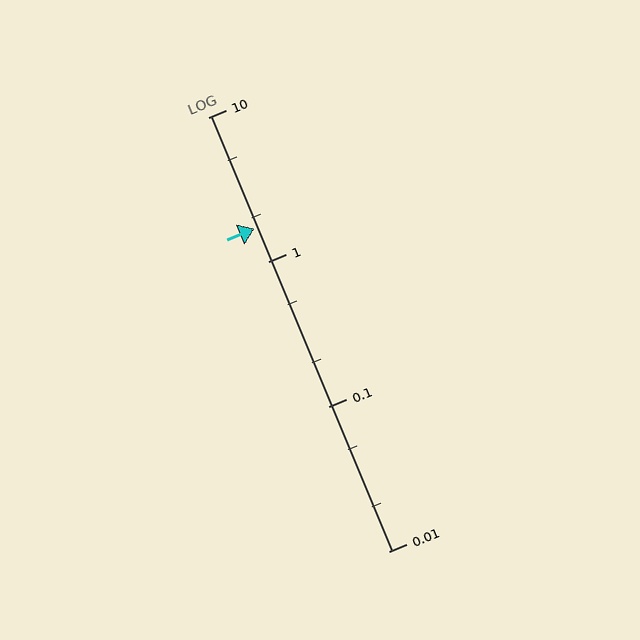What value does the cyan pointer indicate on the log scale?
The pointer indicates approximately 1.7.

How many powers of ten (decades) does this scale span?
The scale spans 3 decades, from 0.01 to 10.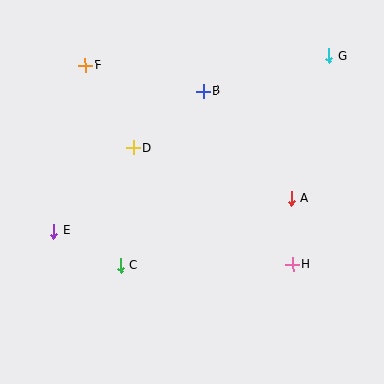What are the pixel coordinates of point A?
Point A is at (291, 198).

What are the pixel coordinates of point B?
Point B is at (204, 91).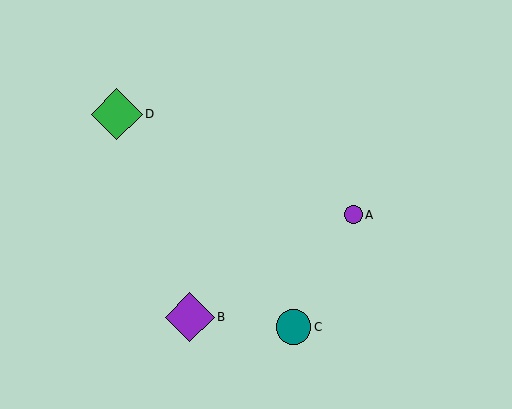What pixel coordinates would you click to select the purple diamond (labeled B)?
Click at (190, 317) to select the purple diamond B.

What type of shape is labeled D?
Shape D is a green diamond.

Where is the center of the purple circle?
The center of the purple circle is at (353, 215).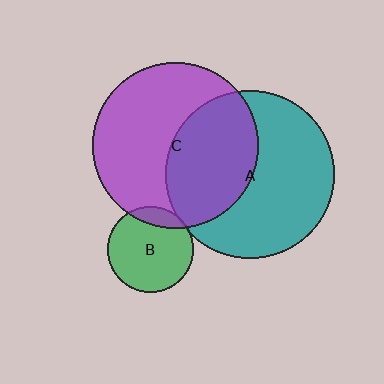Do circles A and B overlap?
Yes.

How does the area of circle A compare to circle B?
Approximately 3.9 times.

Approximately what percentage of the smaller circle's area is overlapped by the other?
Approximately 5%.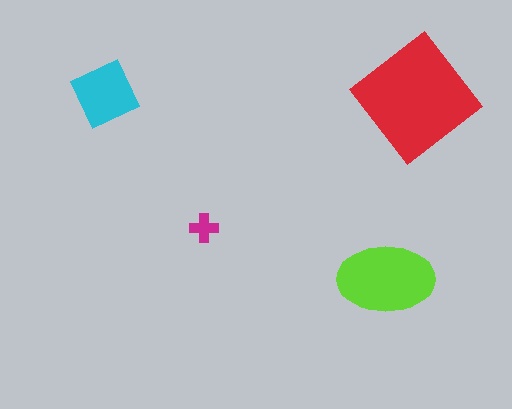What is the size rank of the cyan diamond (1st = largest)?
3rd.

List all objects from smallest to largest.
The magenta cross, the cyan diamond, the lime ellipse, the red diamond.